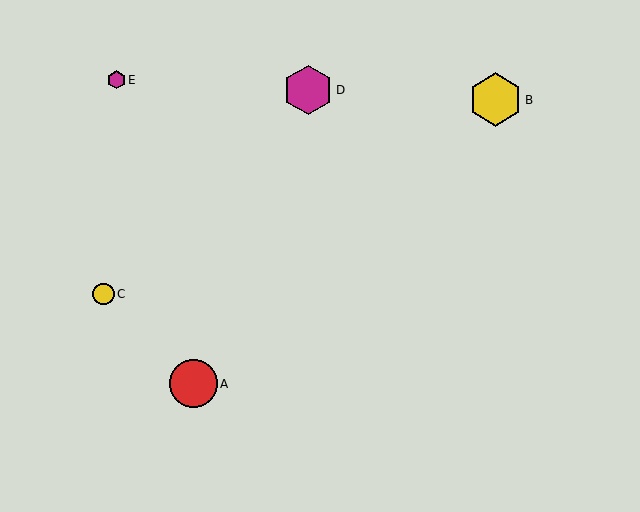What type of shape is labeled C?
Shape C is a yellow circle.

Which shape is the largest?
The yellow hexagon (labeled B) is the largest.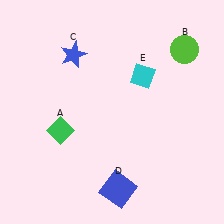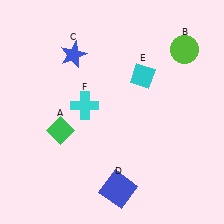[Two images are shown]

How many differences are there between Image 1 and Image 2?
There is 1 difference between the two images.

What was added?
A cyan cross (F) was added in Image 2.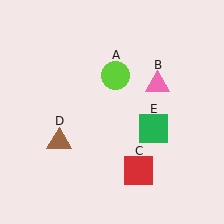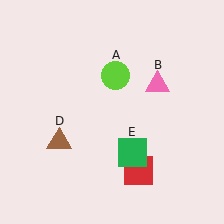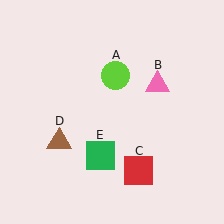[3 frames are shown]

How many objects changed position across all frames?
1 object changed position: green square (object E).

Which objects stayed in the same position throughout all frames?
Lime circle (object A) and pink triangle (object B) and red square (object C) and brown triangle (object D) remained stationary.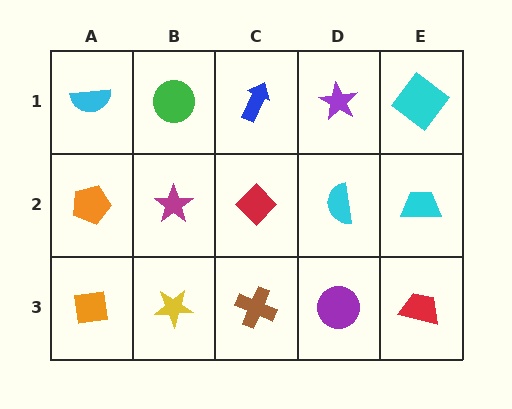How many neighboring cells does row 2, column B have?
4.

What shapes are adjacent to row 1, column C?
A red diamond (row 2, column C), a green circle (row 1, column B), a purple star (row 1, column D).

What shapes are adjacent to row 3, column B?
A magenta star (row 2, column B), an orange square (row 3, column A), a brown cross (row 3, column C).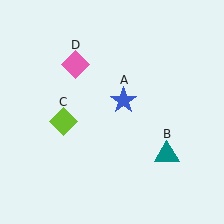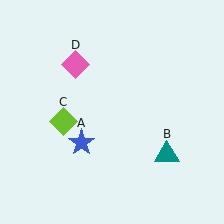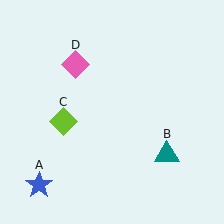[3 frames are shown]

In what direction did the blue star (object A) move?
The blue star (object A) moved down and to the left.